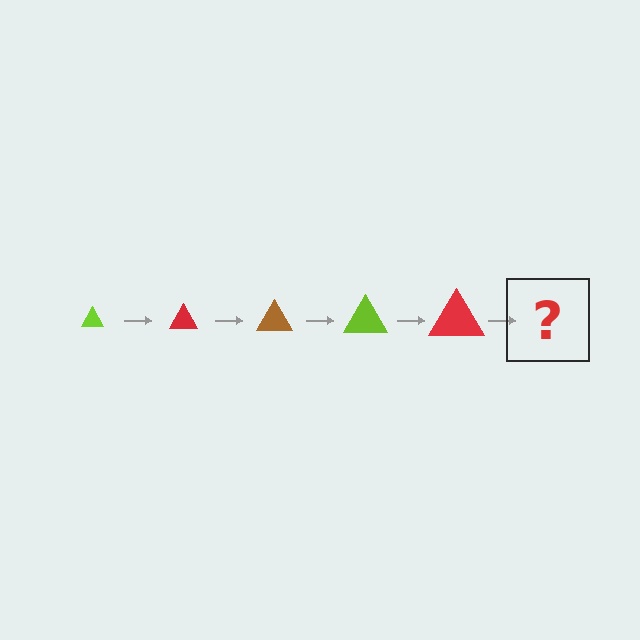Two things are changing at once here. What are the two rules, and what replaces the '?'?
The two rules are that the triangle grows larger each step and the color cycles through lime, red, and brown. The '?' should be a brown triangle, larger than the previous one.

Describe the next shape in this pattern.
It should be a brown triangle, larger than the previous one.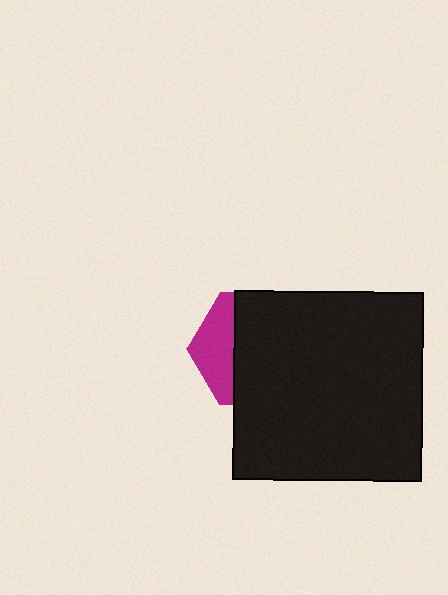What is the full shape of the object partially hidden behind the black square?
The partially hidden object is a magenta hexagon.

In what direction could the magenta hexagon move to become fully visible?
The magenta hexagon could move left. That would shift it out from behind the black square entirely.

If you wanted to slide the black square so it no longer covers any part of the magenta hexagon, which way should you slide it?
Slide it right — that is the most direct way to separate the two shapes.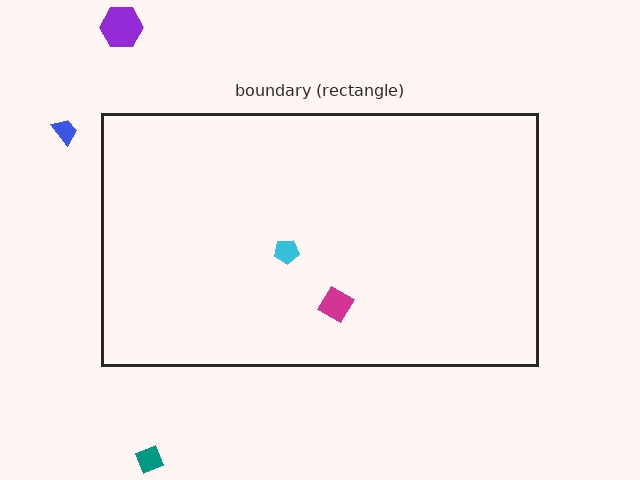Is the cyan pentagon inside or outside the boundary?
Inside.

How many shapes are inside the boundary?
2 inside, 3 outside.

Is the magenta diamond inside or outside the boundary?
Inside.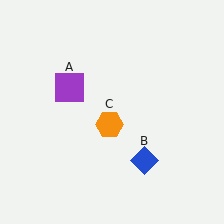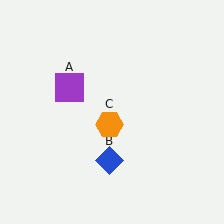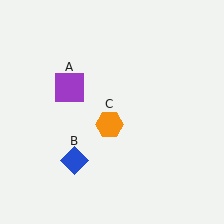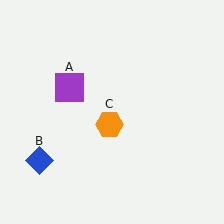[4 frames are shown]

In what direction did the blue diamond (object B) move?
The blue diamond (object B) moved left.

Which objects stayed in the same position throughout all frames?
Purple square (object A) and orange hexagon (object C) remained stationary.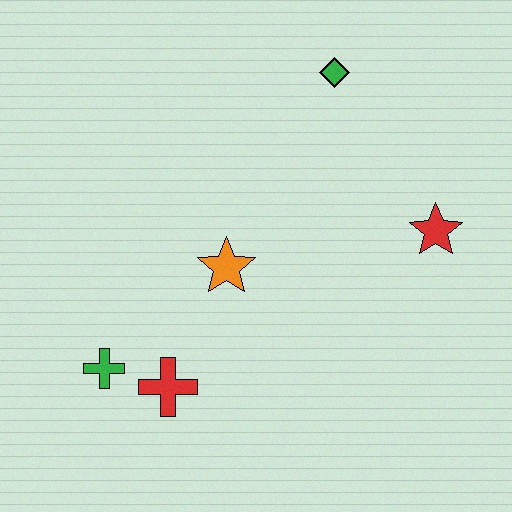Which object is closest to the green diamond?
The red star is closest to the green diamond.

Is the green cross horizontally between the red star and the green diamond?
No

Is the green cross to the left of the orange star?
Yes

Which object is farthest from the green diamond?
The green cross is farthest from the green diamond.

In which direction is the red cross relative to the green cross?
The red cross is to the right of the green cross.